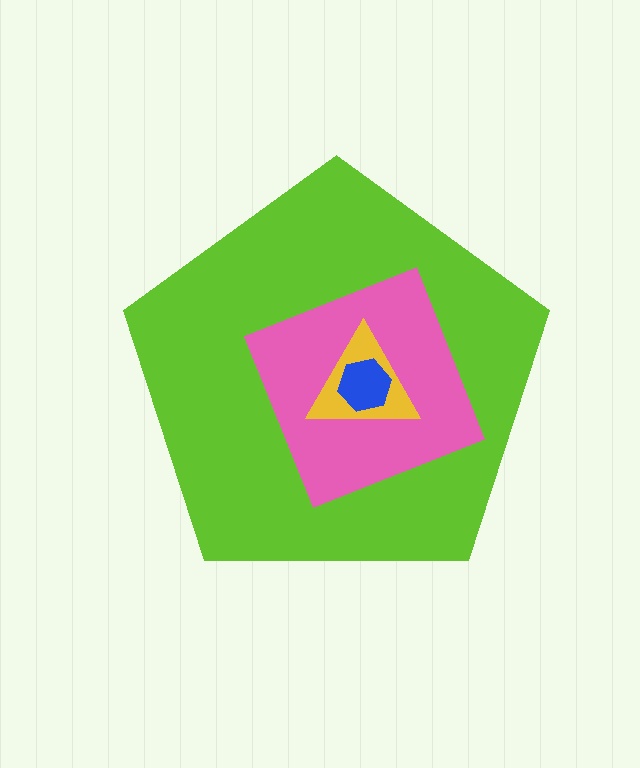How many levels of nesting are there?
4.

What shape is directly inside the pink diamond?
The yellow triangle.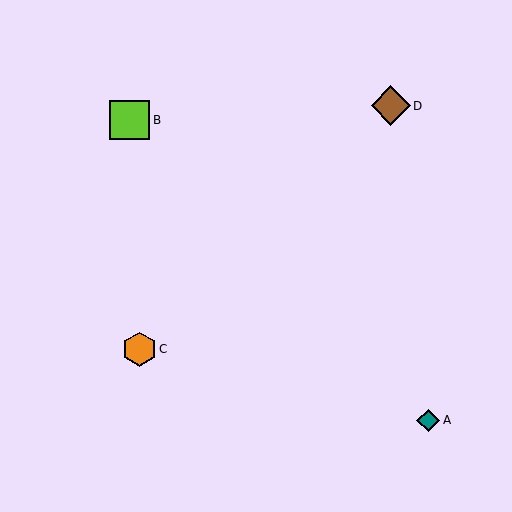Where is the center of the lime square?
The center of the lime square is at (130, 120).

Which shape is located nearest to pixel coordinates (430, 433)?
The teal diamond (labeled A) at (428, 420) is nearest to that location.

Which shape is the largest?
The lime square (labeled B) is the largest.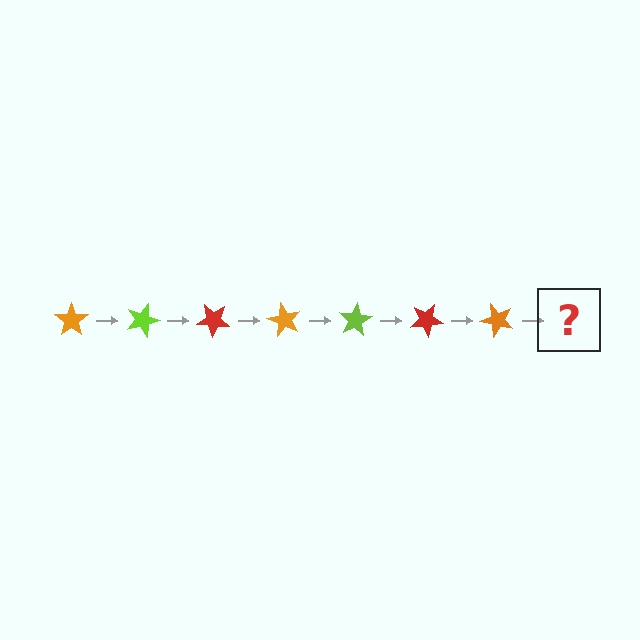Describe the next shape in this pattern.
It should be a lime star, rotated 140 degrees from the start.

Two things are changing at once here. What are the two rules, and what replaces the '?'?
The two rules are that it rotates 20 degrees each step and the color cycles through orange, lime, and red. The '?' should be a lime star, rotated 140 degrees from the start.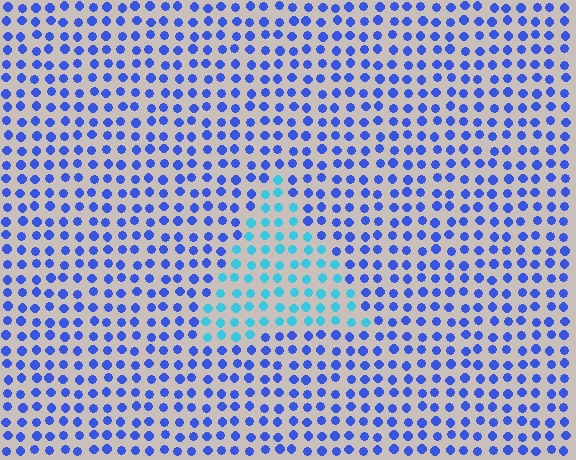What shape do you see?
I see a triangle.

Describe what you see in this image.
The image is filled with small blue elements in a uniform arrangement. A triangle-shaped region is visible where the elements are tinted to a slightly different hue, forming a subtle color boundary.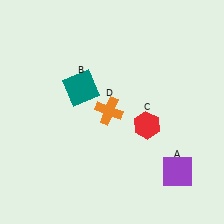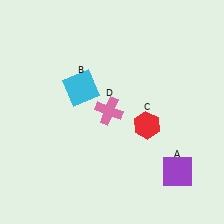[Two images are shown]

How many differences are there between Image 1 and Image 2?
There are 2 differences between the two images.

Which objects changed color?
B changed from teal to cyan. D changed from orange to pink.